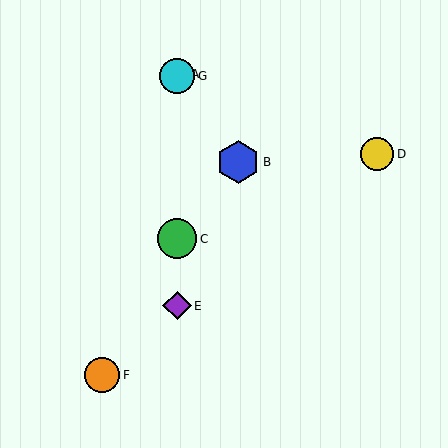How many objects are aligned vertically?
4 objects (A, C, E, G) are aligned vertically.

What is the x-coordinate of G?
Object G is at x≈177.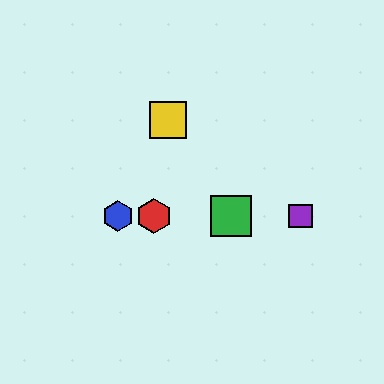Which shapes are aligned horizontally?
The red hexagon, the blue hexagon, the green square, the purple square are aligned horizontally.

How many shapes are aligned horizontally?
4 shapes (the red hexagon, the blue hexagon, the green square, the purple square) are aligned horizontally.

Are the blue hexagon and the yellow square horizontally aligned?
No, the blue hexagon is at y≈216 and the yellow square is at y≈120.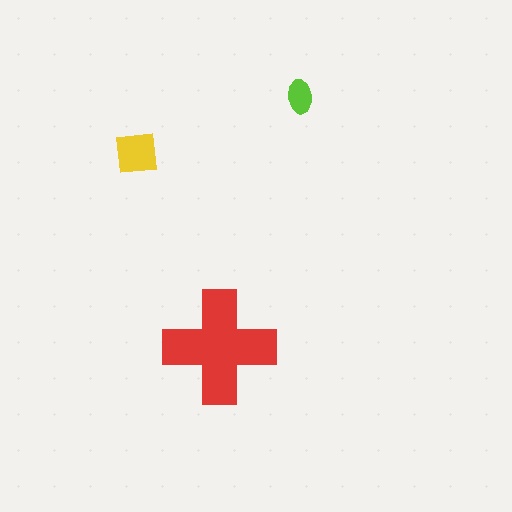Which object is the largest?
The red cross.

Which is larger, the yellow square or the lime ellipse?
The yellow square.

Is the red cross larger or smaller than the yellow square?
Larger.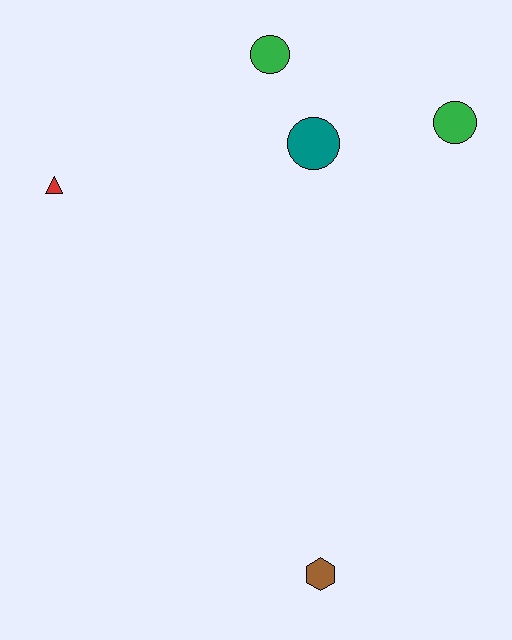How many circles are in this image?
There are 3 circles.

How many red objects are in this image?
There is 1 red object.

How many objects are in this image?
There are 5 objects.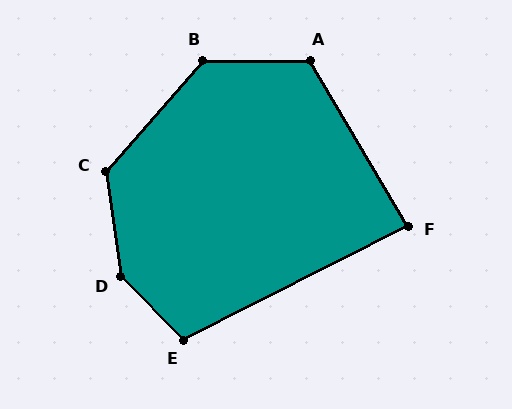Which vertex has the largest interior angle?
D, at approximately 143 degrees.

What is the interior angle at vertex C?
Approximately 131 degrees (obtuse).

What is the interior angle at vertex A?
Approximately 121 degrees (obtuse).